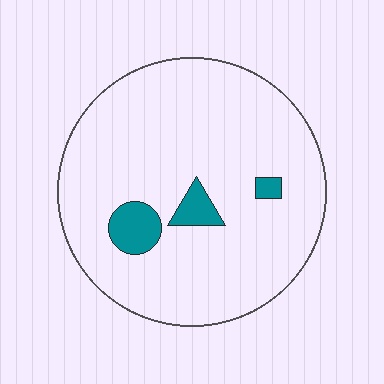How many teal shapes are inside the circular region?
3.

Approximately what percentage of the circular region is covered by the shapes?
Approximately 10%.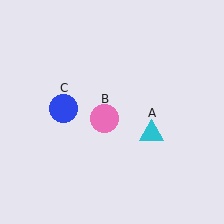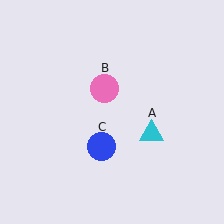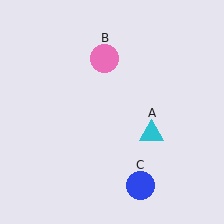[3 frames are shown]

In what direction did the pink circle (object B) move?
The pink circle (object B) moved up.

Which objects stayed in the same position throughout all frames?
Cyan triangle (object A) remained stationary.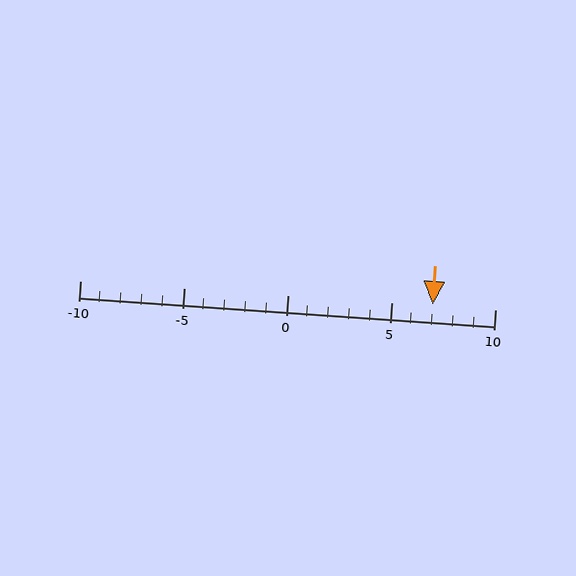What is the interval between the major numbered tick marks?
The major tick marks are spaced 5 units apart.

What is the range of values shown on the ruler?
The ruler shows values from -10 to 10.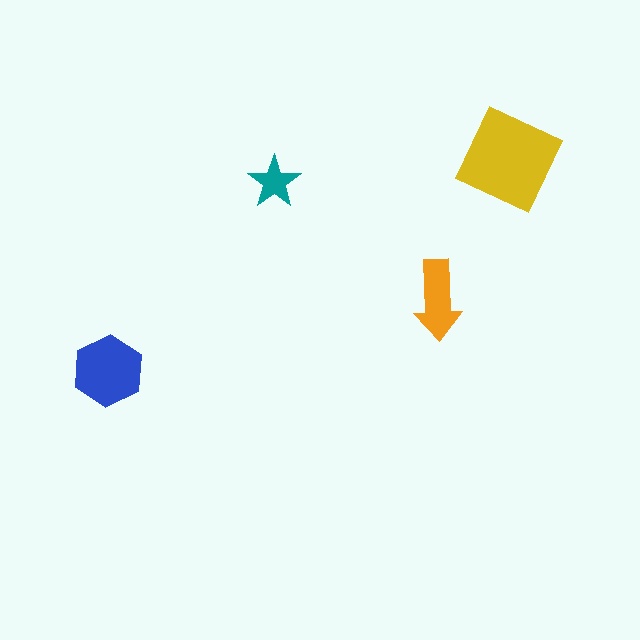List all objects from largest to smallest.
The yellow diamond, the blue hexagon, the orange arrow, the teal star.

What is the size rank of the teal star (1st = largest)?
4th.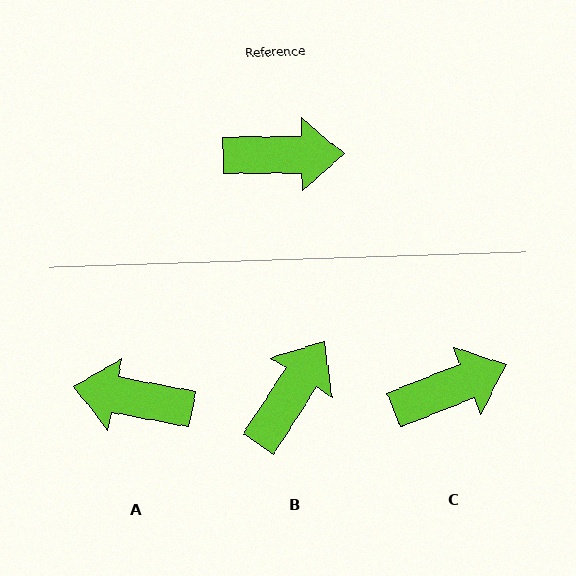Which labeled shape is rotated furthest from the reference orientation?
A, about 169 degrees away.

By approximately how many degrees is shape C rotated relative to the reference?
Approximately 22 degrees counter-clockwise.